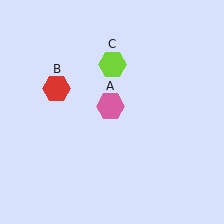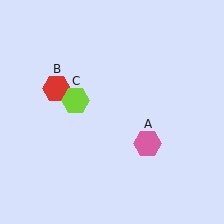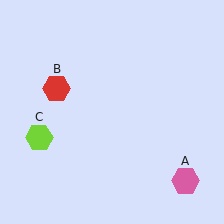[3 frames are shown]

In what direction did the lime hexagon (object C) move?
The lime hexagon (object C) moved down and to the left.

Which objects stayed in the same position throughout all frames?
Red hexagon (object B) remained stationary.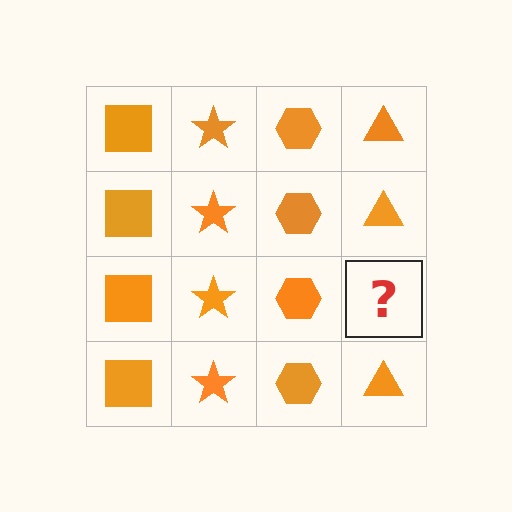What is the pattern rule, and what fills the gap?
The rule is that each column has a consistent shape. The gap should be filled with an orange triangle.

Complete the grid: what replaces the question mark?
The question mark should be replaced with an orange triangle.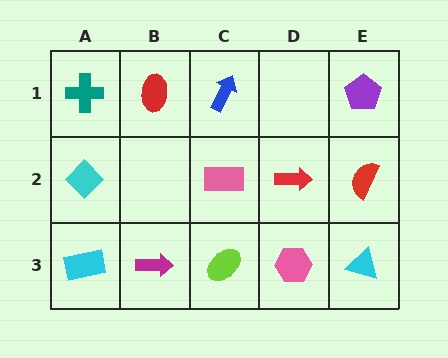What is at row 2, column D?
A red arrow.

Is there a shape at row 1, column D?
No, that cell is empty.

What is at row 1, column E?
A purple pentagon.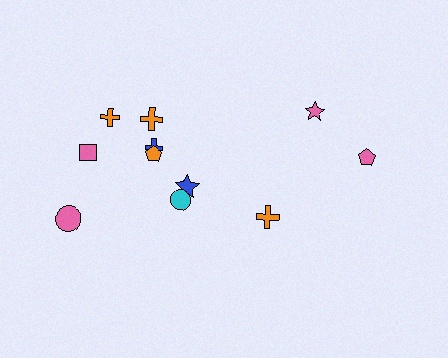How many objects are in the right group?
There are 3 objects.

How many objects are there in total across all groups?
There are 11 objects.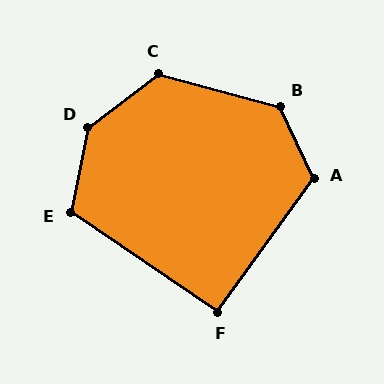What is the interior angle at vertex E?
Approximately 113 degrees (obtuse).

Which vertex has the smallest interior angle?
F, at approximately 92 degrees.